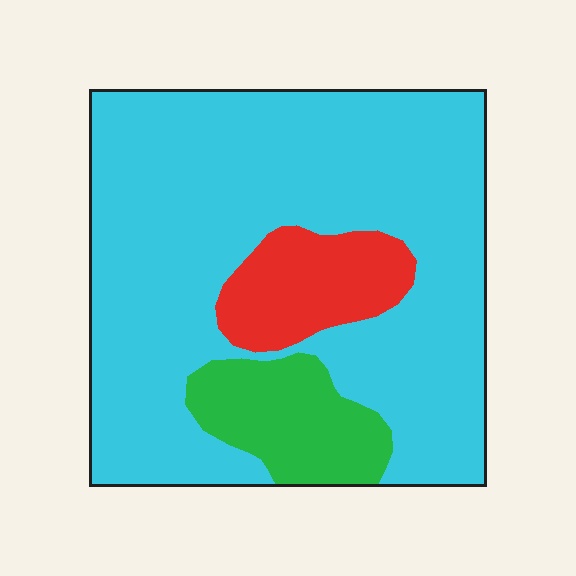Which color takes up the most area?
Cyan, at roughly 75%.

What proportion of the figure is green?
Green takes up less than a quarter of the figure.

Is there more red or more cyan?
Cyan.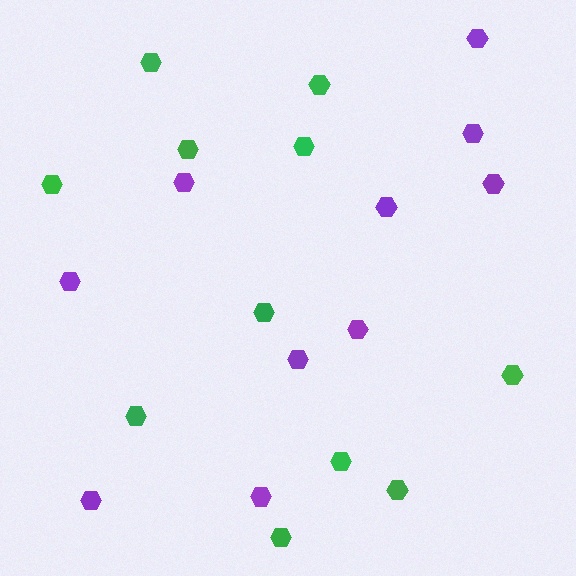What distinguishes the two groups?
There are 2 groups: one group of purple hexagons (10) and one group of green hexagons (11).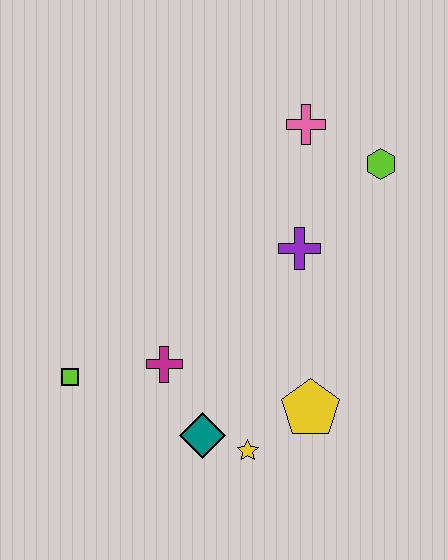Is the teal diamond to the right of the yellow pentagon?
No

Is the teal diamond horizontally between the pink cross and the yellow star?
No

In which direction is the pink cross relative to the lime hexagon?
The pink cross is to the left of the lime hexagon.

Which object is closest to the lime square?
The magenta cross is closest to the lime square.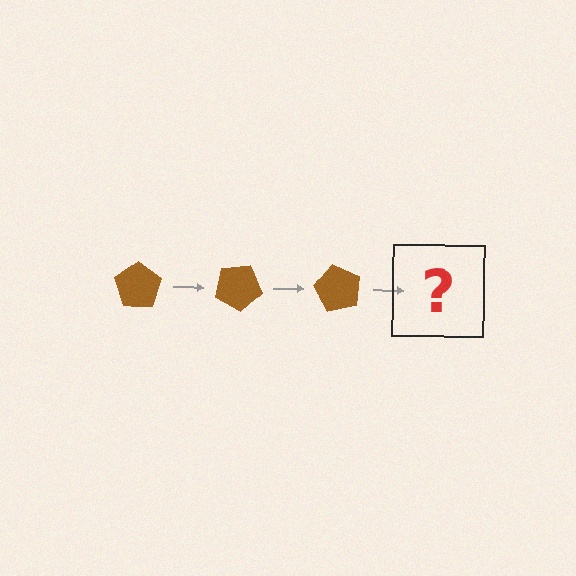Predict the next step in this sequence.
The next step is a brown pentagon rotated 90 degrees.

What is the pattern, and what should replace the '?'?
The pattern is that the pentagon rotates 30 degrees each step. The '?' should be a brown pentagon rotated 90 degrees.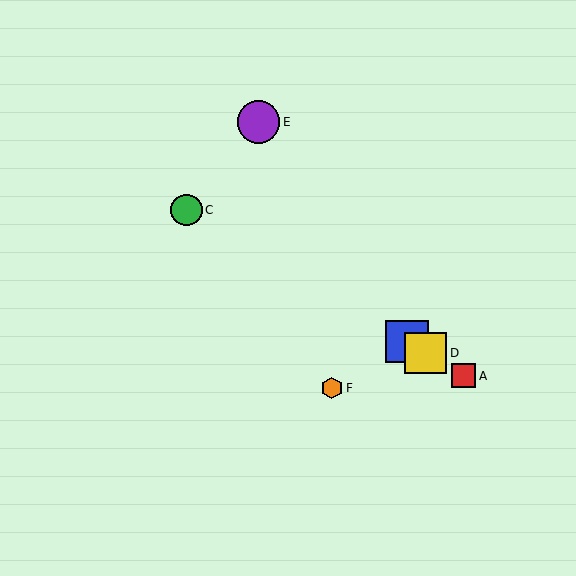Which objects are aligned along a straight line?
Objects A, B, C, D are aligned along a straight line.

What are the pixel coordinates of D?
Object D is at (426, 353).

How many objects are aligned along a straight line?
4 objects (A, B, C, D) are aligned along a straight line.